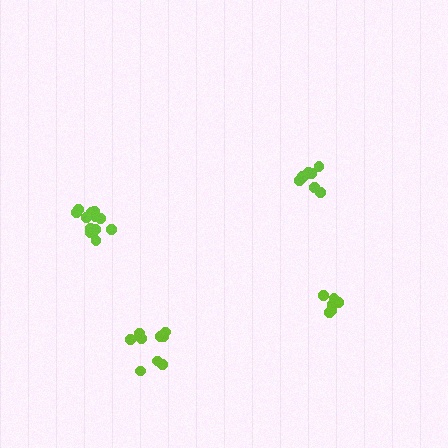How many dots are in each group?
Group 1: 8 dots, Group 2: 9 dots, Group 3: 12 dots, Group 4: 7 dots (36 total).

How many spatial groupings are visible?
There are 4 spatial groupings.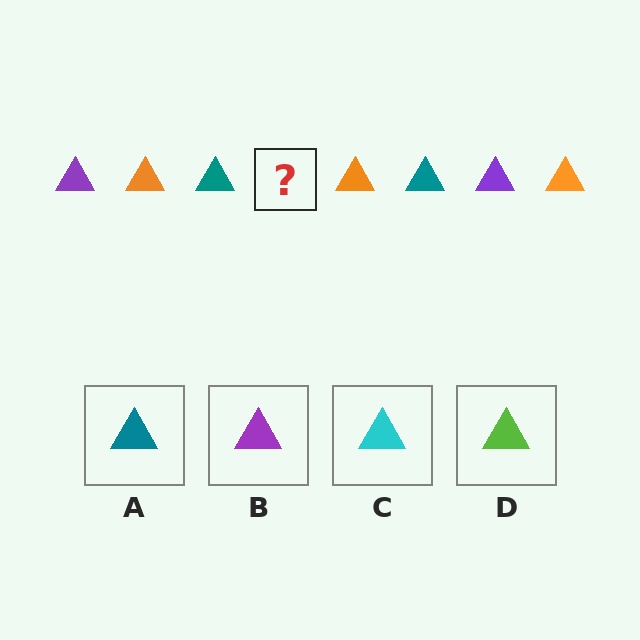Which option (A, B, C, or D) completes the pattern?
B.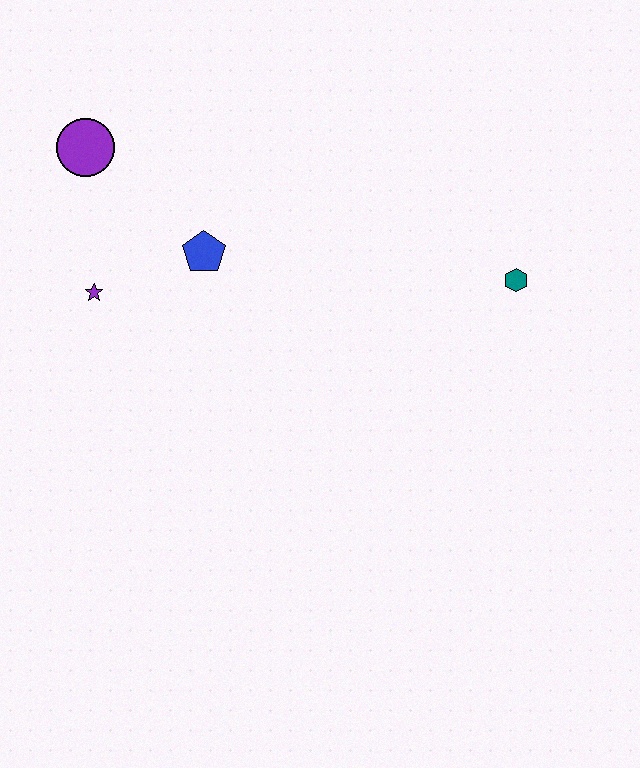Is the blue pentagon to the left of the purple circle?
No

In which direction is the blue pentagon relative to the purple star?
The blue pentagon is to the right of the purple star.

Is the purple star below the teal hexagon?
Yes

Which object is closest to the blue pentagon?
The purple star is closest to the blue pentagon.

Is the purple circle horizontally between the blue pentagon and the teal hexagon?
No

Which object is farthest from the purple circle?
The teal hexagon is farthest from the purple circle.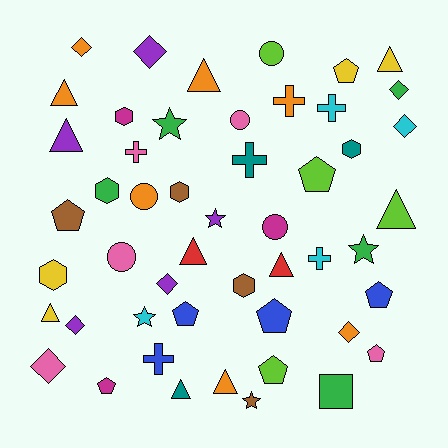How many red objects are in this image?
There are 2 red objects.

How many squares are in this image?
There is 1 square.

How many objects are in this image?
There are 50 objects.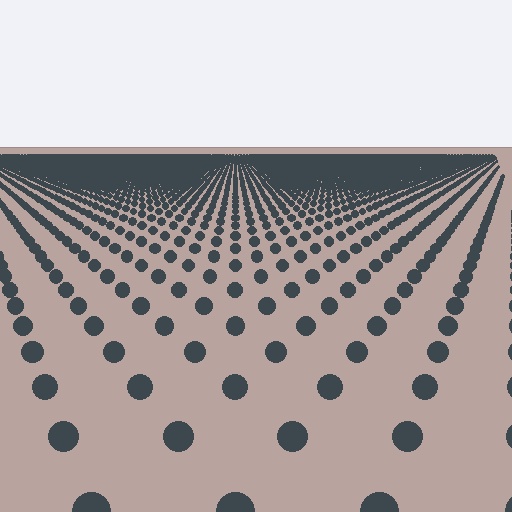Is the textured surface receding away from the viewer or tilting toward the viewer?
The surface is receding away from the viewer. Texture elements get smaller and denser toward the top.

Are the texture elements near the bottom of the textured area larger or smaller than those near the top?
Larger. Near the bottom, elements are closer to the viewer and appear at a bigger on-screen size.